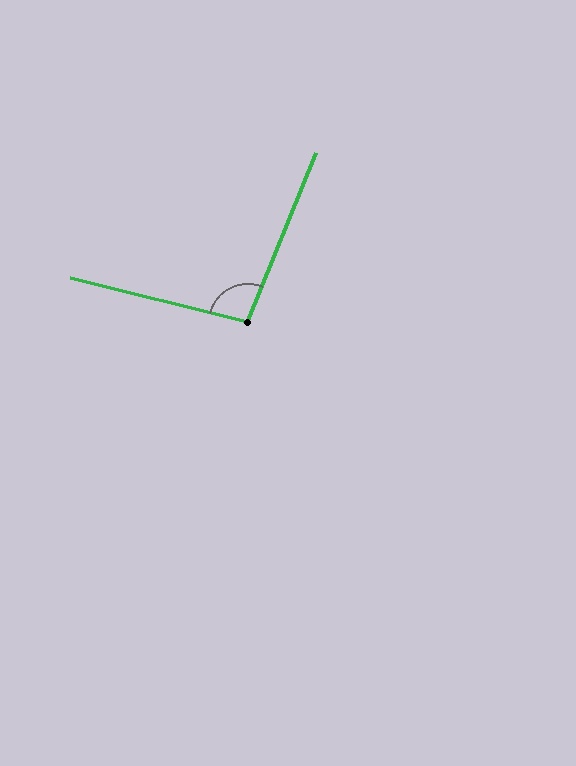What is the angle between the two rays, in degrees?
Approximately 98 degrees.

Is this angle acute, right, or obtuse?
It is obtuse.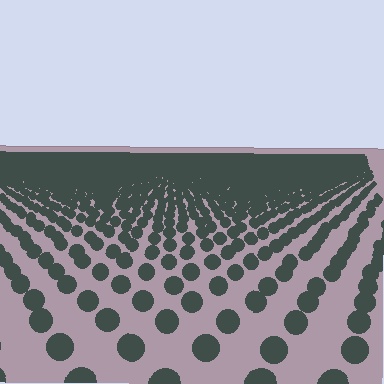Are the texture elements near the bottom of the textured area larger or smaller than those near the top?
Larger. Near the bottom, elements are closer to the viewer and appear at a bigger on-screen size.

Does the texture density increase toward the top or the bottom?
Density increases toward the top.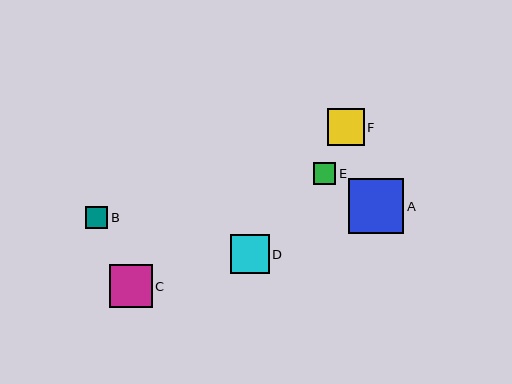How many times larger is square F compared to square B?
Square F is approximately 1.6 times the size of square B.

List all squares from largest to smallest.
From largest to smallest: A, C, D, F, E, B.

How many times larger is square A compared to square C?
Square A is approximately 1.3 times the size of square C.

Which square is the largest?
Square A is the largest with a size of approximately 55 pixels.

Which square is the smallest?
Square B is the smallest with a size of approximately 22 pixels.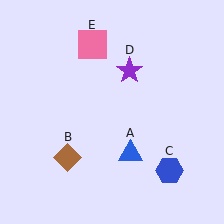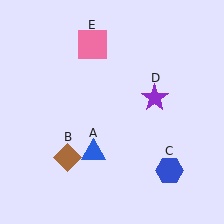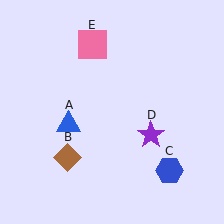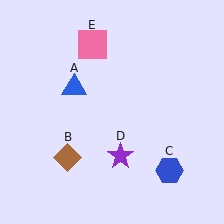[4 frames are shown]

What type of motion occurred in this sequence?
The blue triangle (object A), purple star (object D) rotated clockwise around the center of the scene.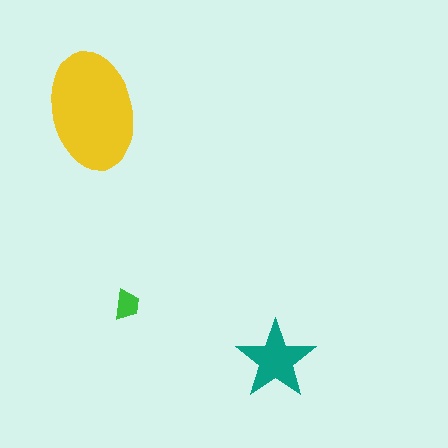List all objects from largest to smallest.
The yellow ellipse, the teal star, the green trapezoid.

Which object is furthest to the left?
The yellow ellipse is leftmost.